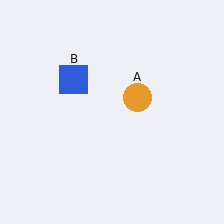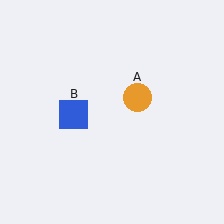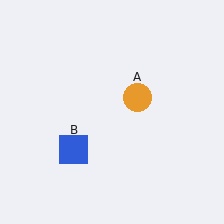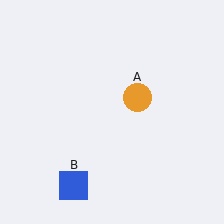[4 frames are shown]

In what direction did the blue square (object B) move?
The blue square (object B) moved down.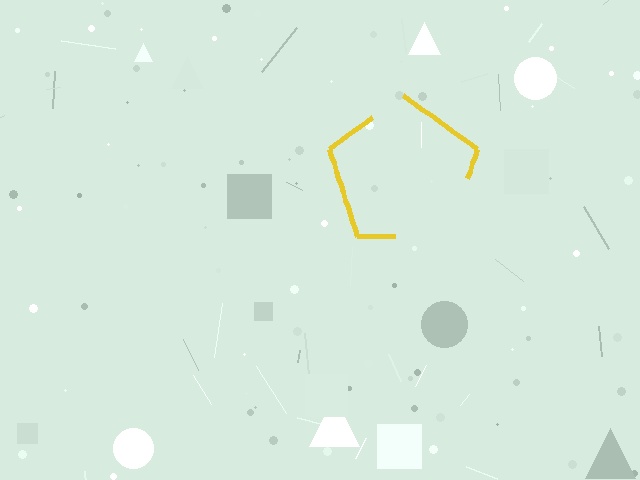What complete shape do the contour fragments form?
The contour fragments form a pentagon.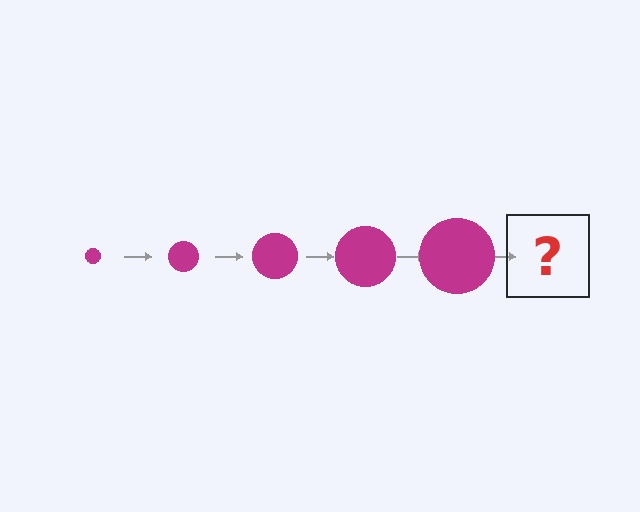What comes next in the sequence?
The next element should be a magenta circle, larger than the previous one.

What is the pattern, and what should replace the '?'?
The pattern is that the circle gets progressively larger each step. The '?' should be a magenta circle, larger than the previous one.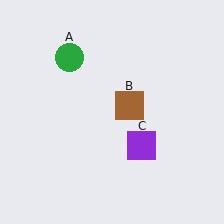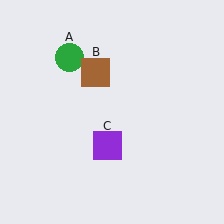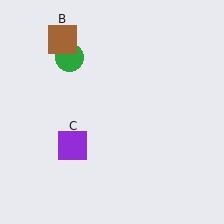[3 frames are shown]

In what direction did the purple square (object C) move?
The purple square (object C) moved left.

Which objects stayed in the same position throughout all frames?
Green circle (object A) remained stationary.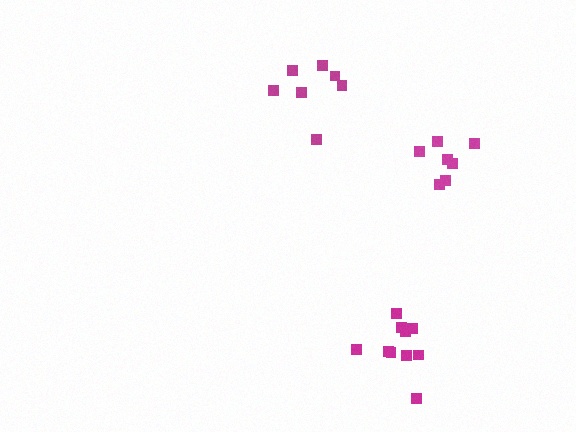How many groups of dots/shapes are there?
There are 3 groups.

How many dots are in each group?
Group 1: 7 dots, Group 2: 7 dots, Group 3: 10 dots (24 total).